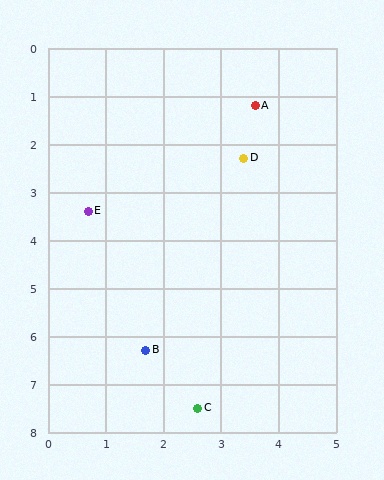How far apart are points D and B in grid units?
Points D and B are about 4.3 grid units apart.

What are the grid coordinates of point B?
Point B is at approximately (1.7, 6.3).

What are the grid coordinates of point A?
Point A is at approximately (3.6, 1.2).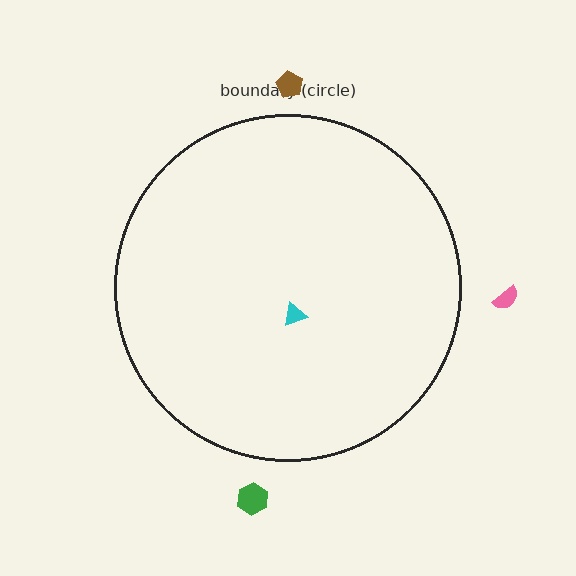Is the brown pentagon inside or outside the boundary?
Outside.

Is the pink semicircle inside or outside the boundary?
Outside.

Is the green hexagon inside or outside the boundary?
Outside.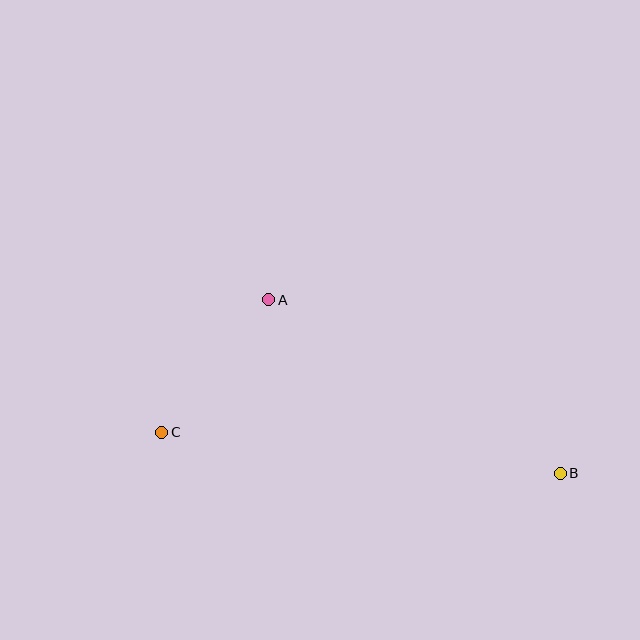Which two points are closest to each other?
Points A and C are closest to each other.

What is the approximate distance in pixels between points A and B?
The distance between A and B is approximately 339 pixels.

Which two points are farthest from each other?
Points B and C are farthest from each other.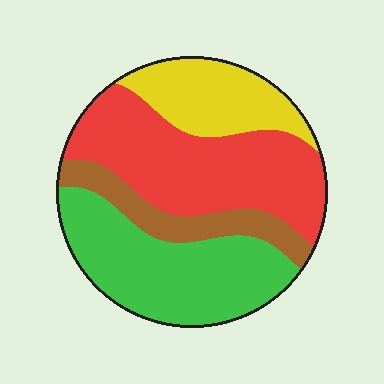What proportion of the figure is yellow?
Yellow covers roughly 20% of the figure.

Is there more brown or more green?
Green.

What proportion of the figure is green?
Green covers around 30% of the figure.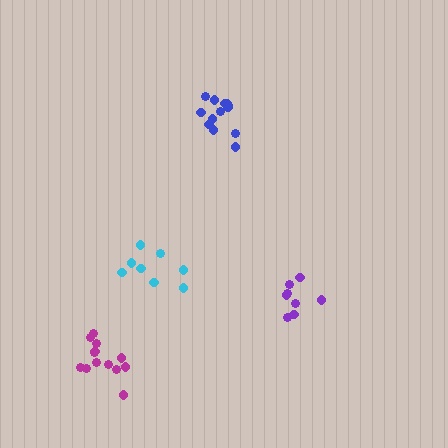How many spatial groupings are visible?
There are 4 spatial groupings.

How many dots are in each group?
Group 1: 8 dots, Group 2: 13 dots, Group 3: 8 dots, Group 4: 13 dots (42 total).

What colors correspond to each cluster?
The clusters are colored: purple, blue, cyan, magenta.